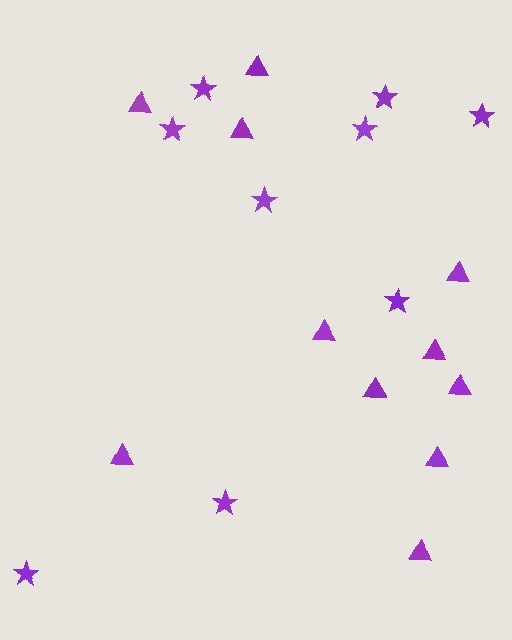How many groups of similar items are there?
There are 2 groups: one group of triangles (11) and one group of stars (9).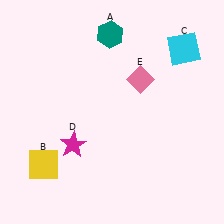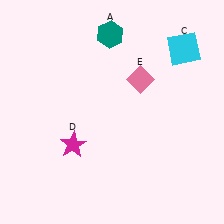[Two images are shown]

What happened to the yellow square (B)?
The yellow square (B) was removed in Image 2. It was in the bottom-left area of Image 1.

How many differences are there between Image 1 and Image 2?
There is 1 difference between the two images.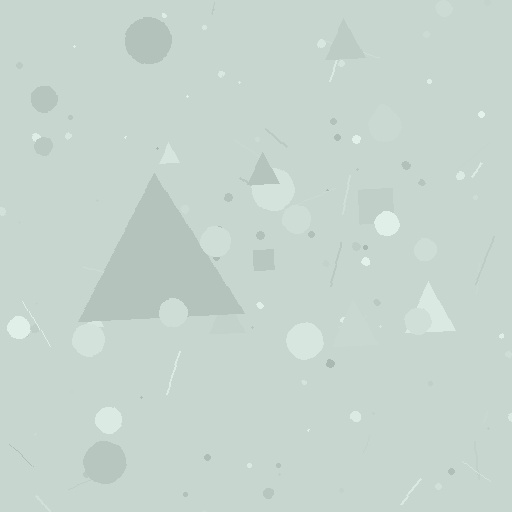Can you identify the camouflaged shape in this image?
The camouflaged shape is a triangle.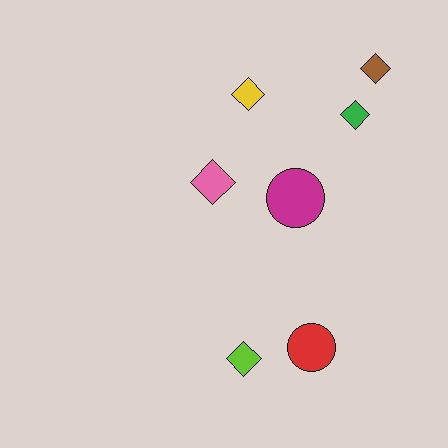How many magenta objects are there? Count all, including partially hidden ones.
There is 1 magenta object.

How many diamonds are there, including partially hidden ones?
There are 5 diamonds.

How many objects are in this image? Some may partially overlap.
There are 7 objects.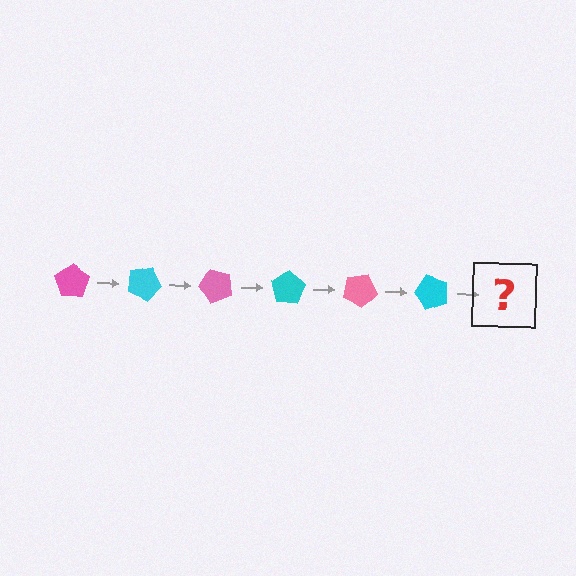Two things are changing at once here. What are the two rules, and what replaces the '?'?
The two rules are that it rotates 25 degrees each step and the color cycles through pink and cyan. The '?' should be a pink pentagon, rotated 150 degrees from the start.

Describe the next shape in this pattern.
It should be a pink pentagon, rotated 150 degrees from the start.